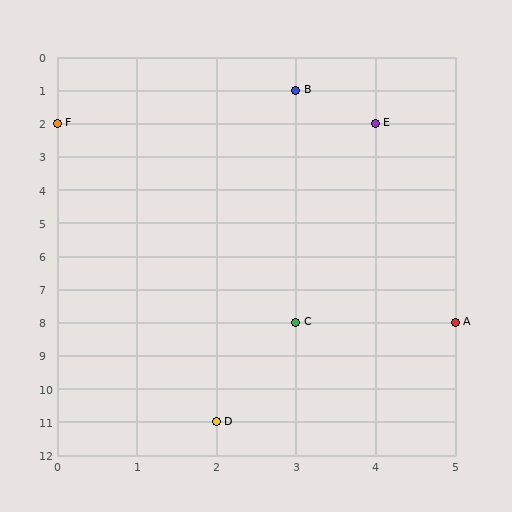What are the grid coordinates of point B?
Point B is at grid coordinates (3, 1).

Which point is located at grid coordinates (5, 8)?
Point A is at (5, 8).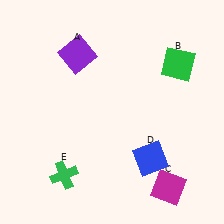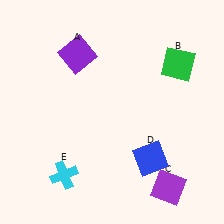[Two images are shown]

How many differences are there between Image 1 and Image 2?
There are 2 differences between the two images.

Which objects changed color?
C changed from magenta to purple. E changed from green to cyan.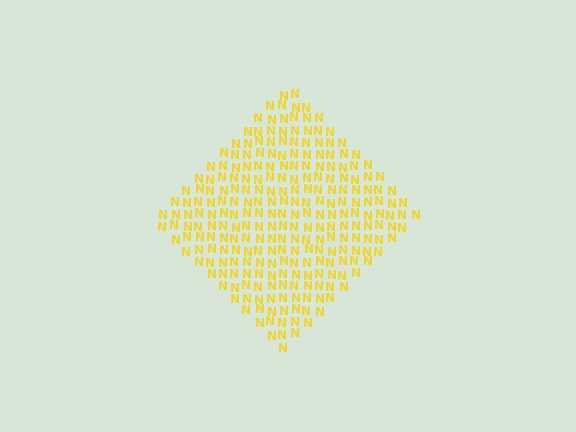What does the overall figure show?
The overall figure shows a diamond.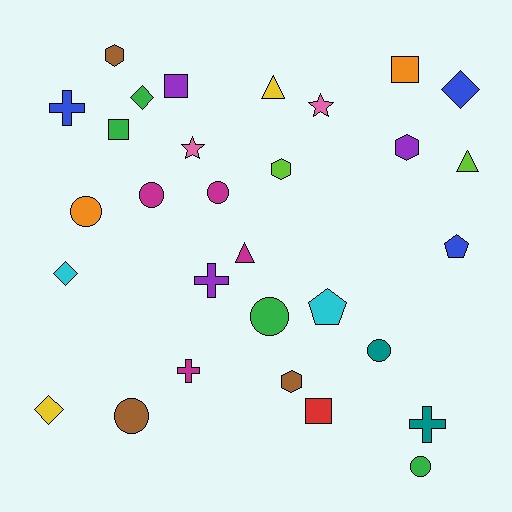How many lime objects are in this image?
There are 2 lime objects.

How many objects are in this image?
There are 30 objects.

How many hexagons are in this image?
There are 4 hexagons.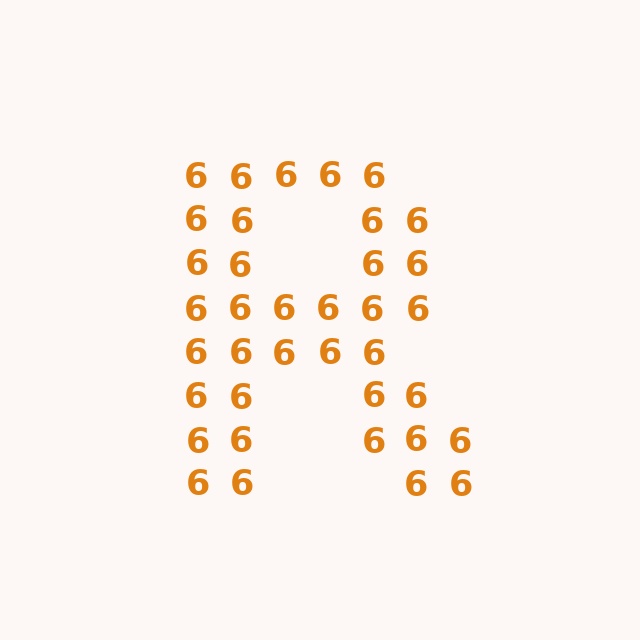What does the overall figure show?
The overall figure shows the letter R.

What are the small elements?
The small elements are digit 6's.